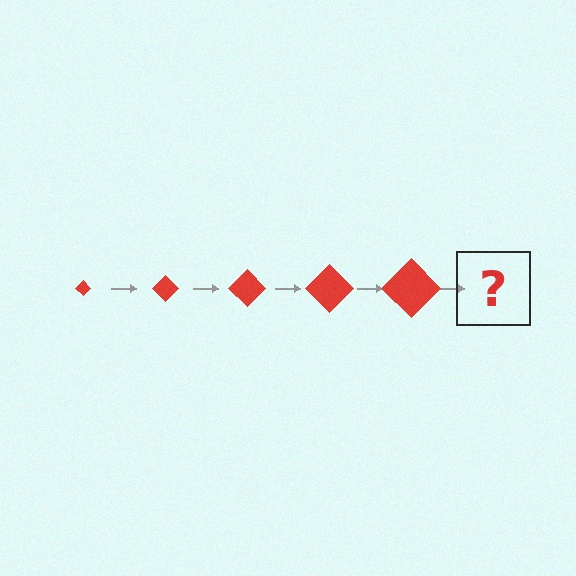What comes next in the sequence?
The next element should be a red diamond, larger than the previous one.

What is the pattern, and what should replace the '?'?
The pattern is that the diamond gets progressively larger each step. The '?' should be a red diamond, larger than the previous one.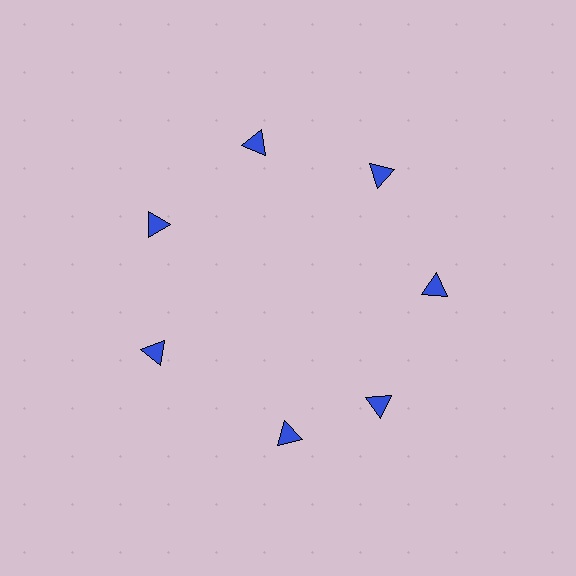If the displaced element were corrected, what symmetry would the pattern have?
It would have 7-fold rotational symmetry — the pattern would map onto itself every 51 degrees.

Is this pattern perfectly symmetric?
No. The 7 blue triangles are arranged in a ring, but one element near the 6 o'clock position is rotated out of alignment along the ring, breaking the 7-fold rotational symmetry.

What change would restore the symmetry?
The symmetry would be restored by rotating it back into even spacing with its neighbors so that all 7 triangles sit at equal angles and equal distance from the center.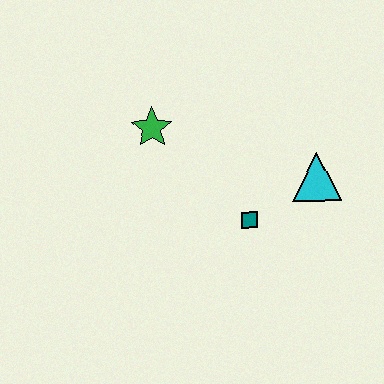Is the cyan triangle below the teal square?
No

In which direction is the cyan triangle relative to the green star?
The cyan triangle is to the right of the green star.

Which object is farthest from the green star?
The cyan triangle is farthest from the green star.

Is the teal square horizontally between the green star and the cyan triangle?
Yes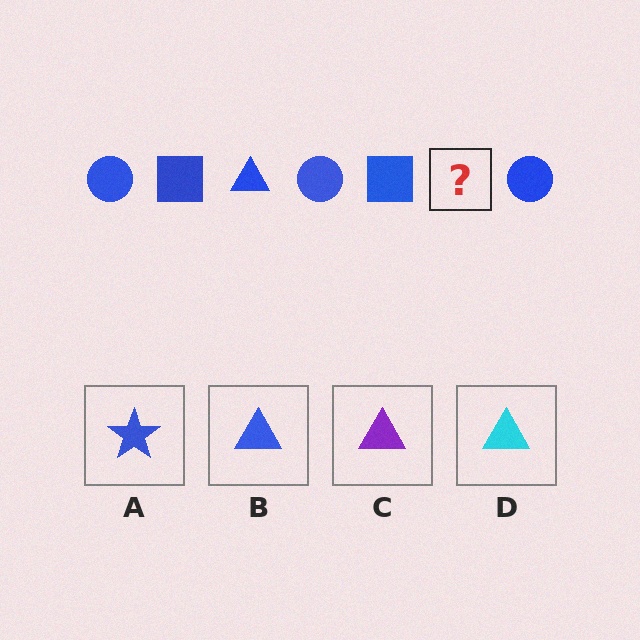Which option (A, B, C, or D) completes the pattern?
B.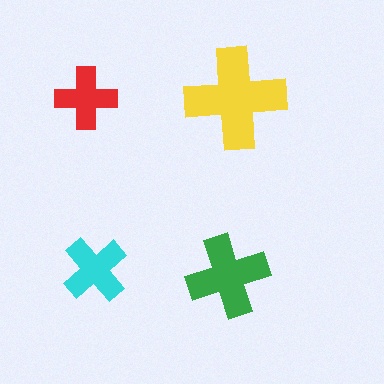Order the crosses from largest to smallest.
the yellow one, the green one, the cyan one, the red one.